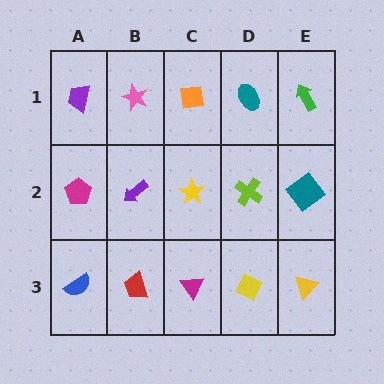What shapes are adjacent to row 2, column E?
A green arrow (row 1, column E), a yellow triangle (row 3, column E), a lime cross (row 2, column D).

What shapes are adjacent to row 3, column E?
A teal diamond (row 2, column E), a yellow diamond (row 3, column D).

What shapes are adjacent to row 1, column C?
A yellow star (row 2, column C), a pink star (row 1, column B), a teal ellipse (row 1, column D).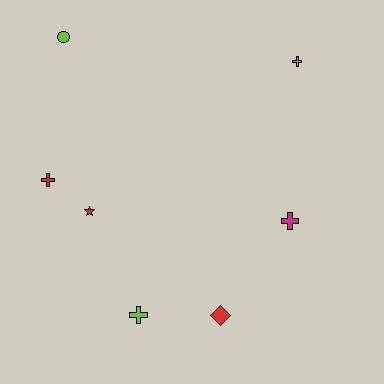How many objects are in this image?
There are 7 objects.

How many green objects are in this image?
There are no green objects.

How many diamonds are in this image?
There is 1 diamond.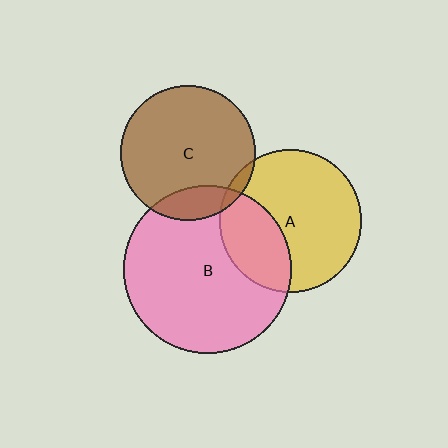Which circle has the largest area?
Circle B (pink).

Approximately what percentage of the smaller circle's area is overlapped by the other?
Approximately 15%.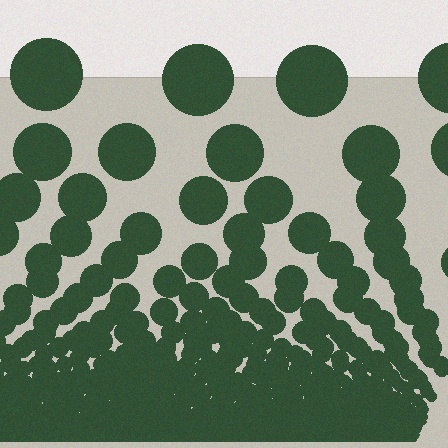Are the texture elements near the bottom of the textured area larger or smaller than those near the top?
Smaller. The gradient is inverted — elements near the bottom are smaller and denser.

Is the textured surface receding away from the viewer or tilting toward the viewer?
The surface appears to tilt toward the viewer. Texture elements get larger and sparser toward the top.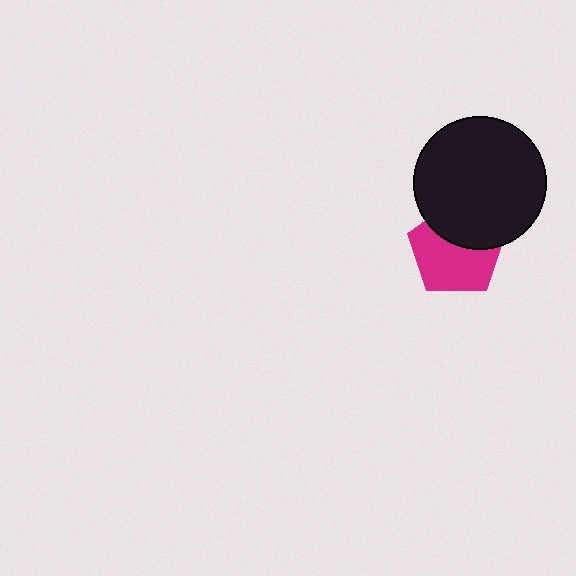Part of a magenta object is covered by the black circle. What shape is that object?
It is a pentagon.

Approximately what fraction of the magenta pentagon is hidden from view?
Roughly 38% of the magenta pentagon is hidden behind the black circle.